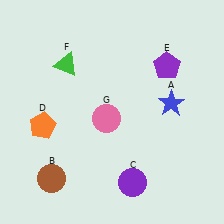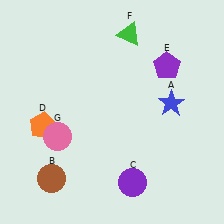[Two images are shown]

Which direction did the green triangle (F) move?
The green triangle (F) moved right.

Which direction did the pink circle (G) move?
The pink circle (G) moved left.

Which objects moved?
The objects that moved are: the green triangle (F), the pink circle (G).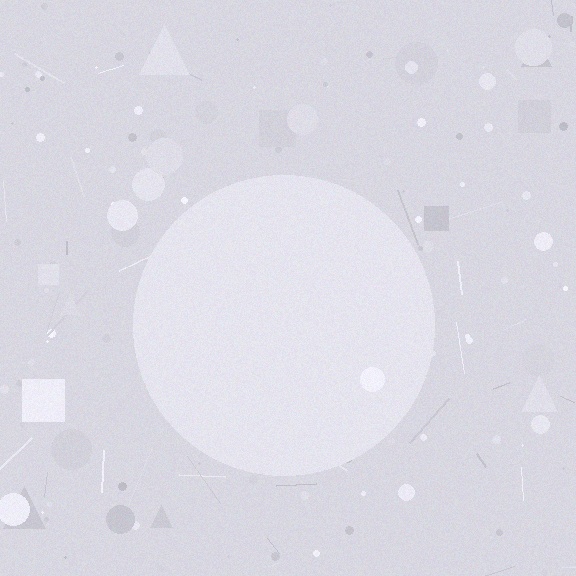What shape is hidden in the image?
A circle is hidden in the image.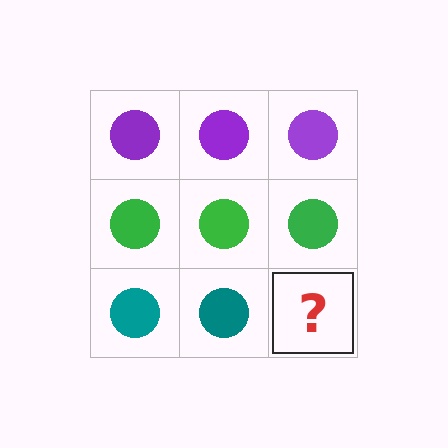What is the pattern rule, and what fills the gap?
The rule is that each row has a consistent color. The gap should be filled with a teal circle.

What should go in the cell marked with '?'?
The missing cell should contain a teal circle.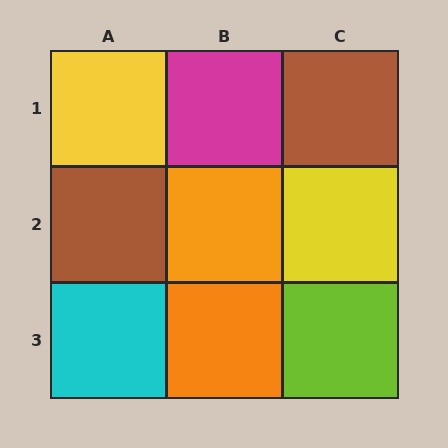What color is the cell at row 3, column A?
Cyan.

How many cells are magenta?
1 cell is magenta.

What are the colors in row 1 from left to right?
Yellow, magenta, brown.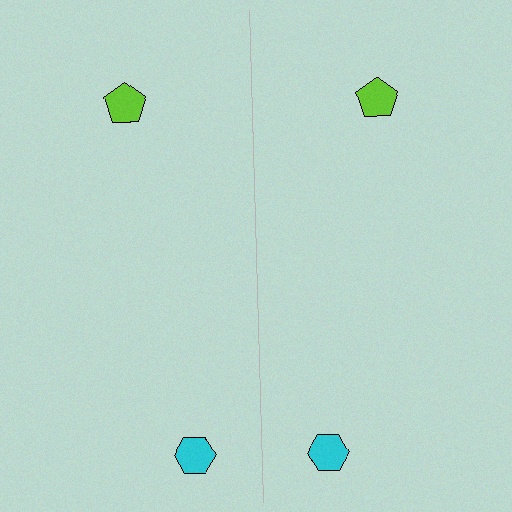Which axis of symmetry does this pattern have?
The pattern has a vertical axis of symmetry running through the center of the image.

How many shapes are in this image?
There are 4 shapes in this image.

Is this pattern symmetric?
Yes, this pattern has bilateral (reflection) symmetry.